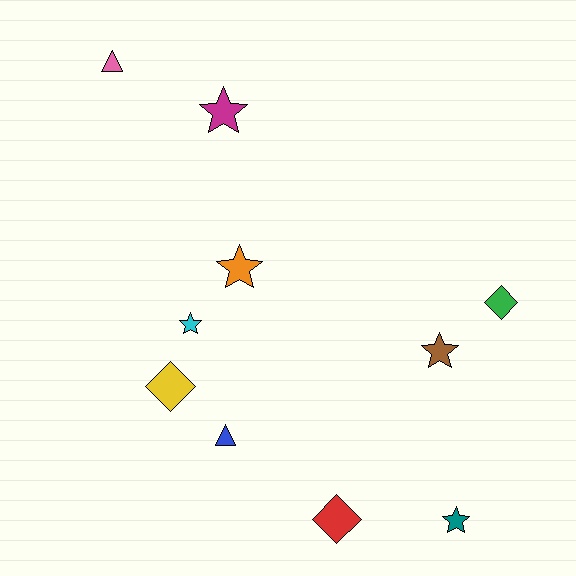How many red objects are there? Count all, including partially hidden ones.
There is 1 red object.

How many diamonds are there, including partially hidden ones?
There are 3 diamonds.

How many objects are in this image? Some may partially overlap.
There are 10 objects.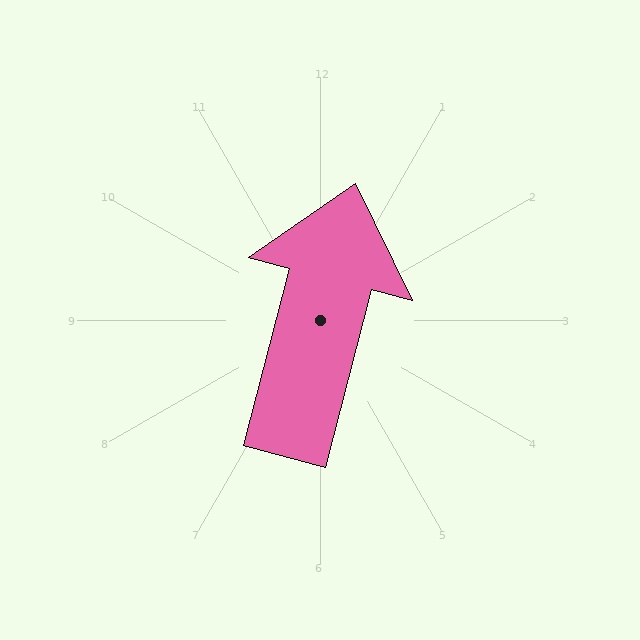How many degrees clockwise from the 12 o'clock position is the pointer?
Approximately 15 degrees.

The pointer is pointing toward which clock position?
Roughly 12 o'clock.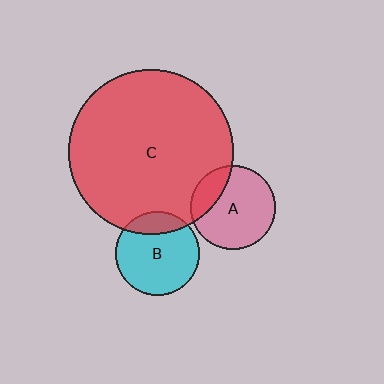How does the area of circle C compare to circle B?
Approximately 3.9 times.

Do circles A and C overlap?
Yes.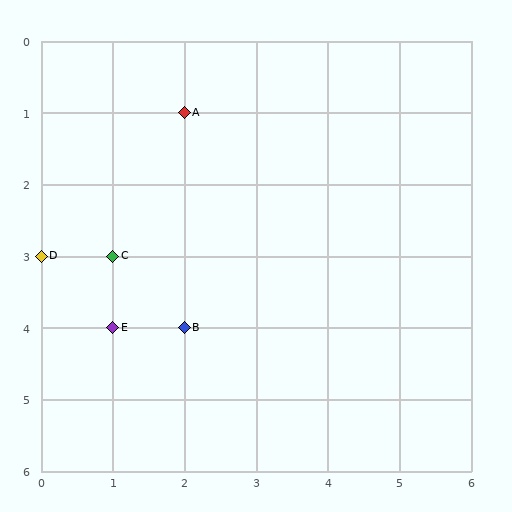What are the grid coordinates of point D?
Point D is at grid coordinates (0, 3).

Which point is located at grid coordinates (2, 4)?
Point B is at (2, 4).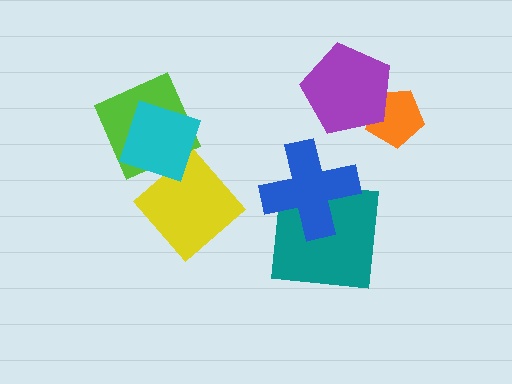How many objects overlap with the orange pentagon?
1 object overlaps with the orange pentagon.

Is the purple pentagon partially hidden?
No, no other shape covers it.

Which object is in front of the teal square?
The blue cross is in front of the teal square.